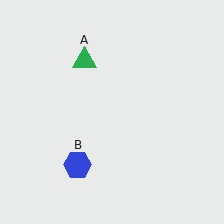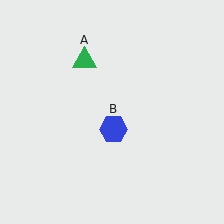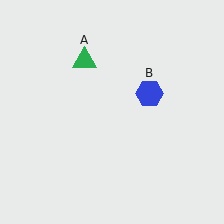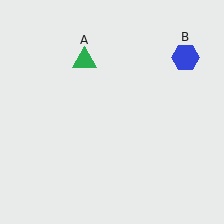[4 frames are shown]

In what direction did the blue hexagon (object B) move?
The blue hexagon (object B) moved up and to the right.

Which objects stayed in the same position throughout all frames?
Green triangle (object A) remained stationary.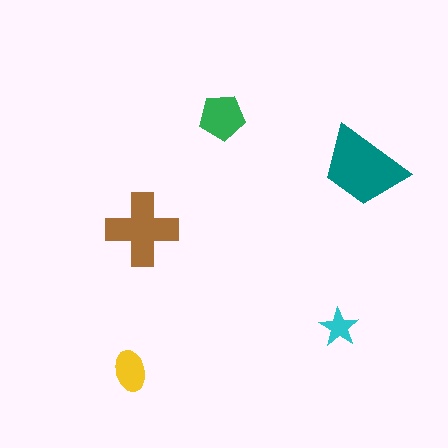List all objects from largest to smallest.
The teal trapezoid, the brown cross, the green pentagon, the yellow ellipse, the cyan star.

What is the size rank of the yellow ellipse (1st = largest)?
4th.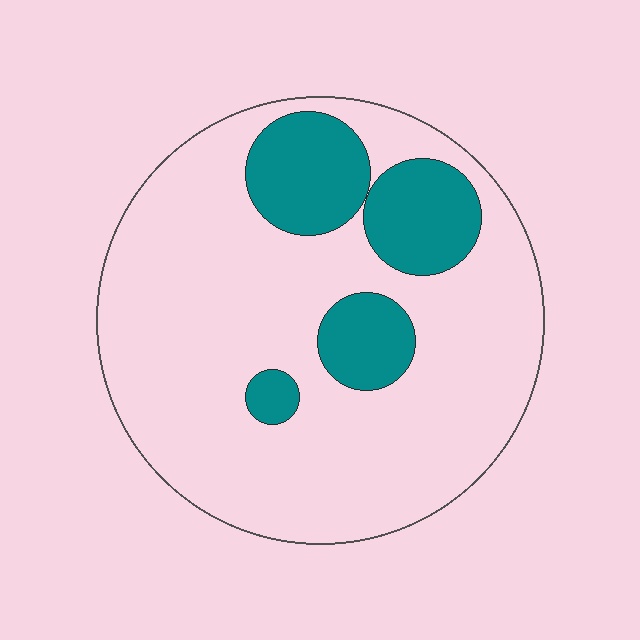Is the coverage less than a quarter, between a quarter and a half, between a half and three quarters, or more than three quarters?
Less than a quarter.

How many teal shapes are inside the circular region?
4.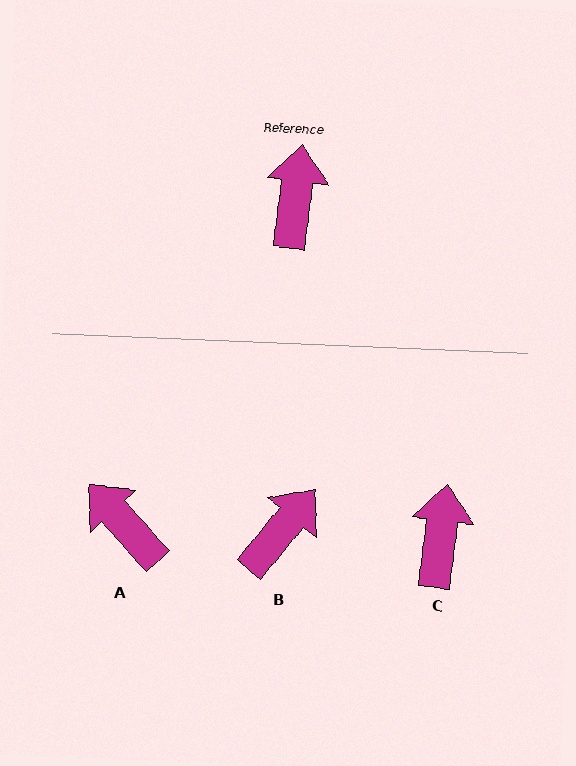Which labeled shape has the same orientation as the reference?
C.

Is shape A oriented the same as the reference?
No, it is off by about 50 degrees.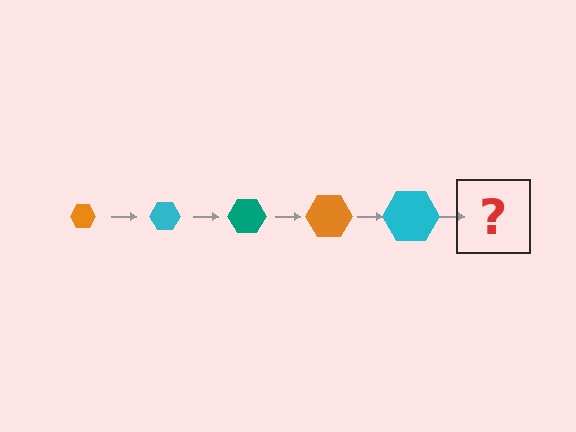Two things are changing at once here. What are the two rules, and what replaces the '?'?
The two rules are that the hexagon grows larger each step and the color cycles through orange, cyan, and teal. The '?' should be a teal hexagon, larger than the previous one.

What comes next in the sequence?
The next element should be a teal hexagon, larger than the previous one.